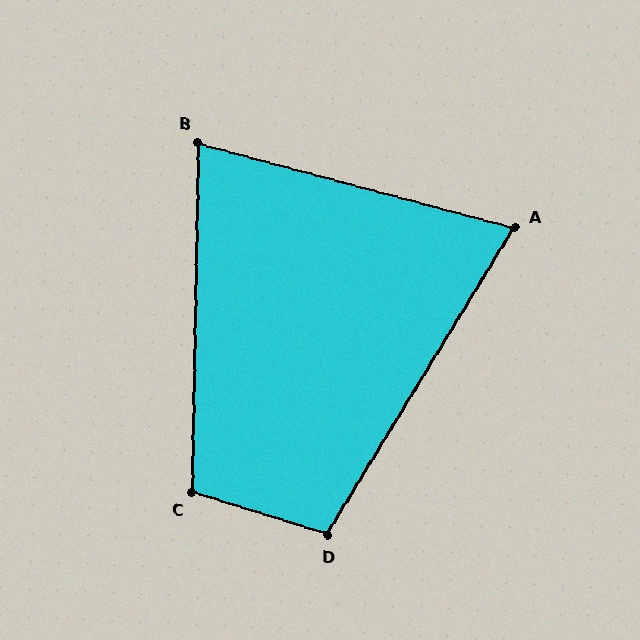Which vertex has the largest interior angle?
C, at approximately 106 degrees.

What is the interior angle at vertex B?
Approximately 76 degrees (acute).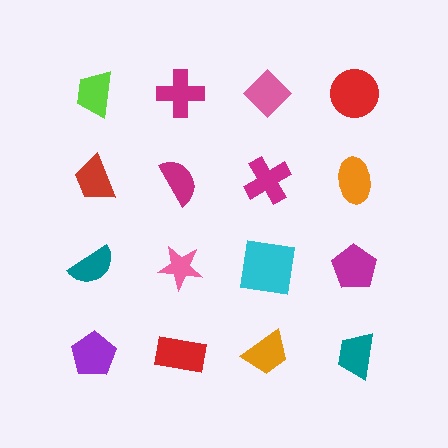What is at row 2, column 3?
A magenta cross.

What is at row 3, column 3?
A cyan square.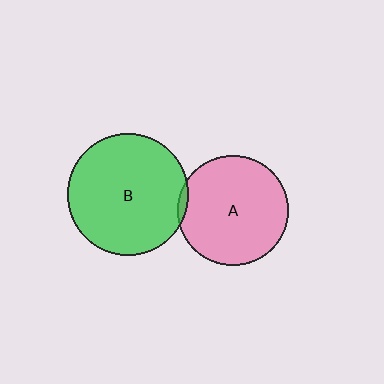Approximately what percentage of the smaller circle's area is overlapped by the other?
Approximately 5%.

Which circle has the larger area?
Circle B (green).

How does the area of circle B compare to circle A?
Approximately 1.2 times.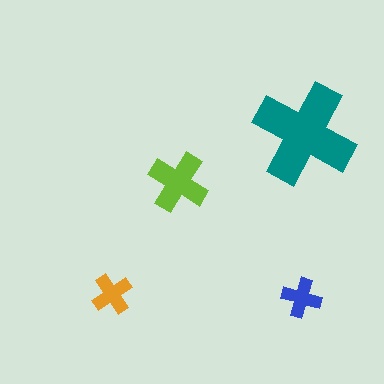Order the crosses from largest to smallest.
the teal one, the lime one, the orange one, the blue one.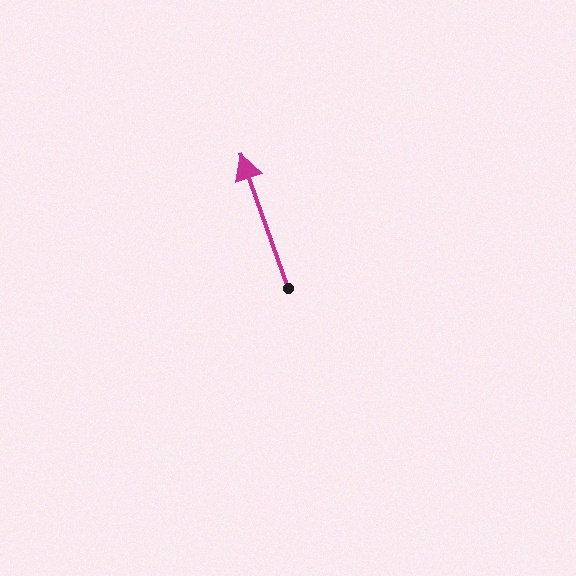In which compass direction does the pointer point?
North.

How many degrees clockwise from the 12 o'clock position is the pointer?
Approximately 341 degrees.